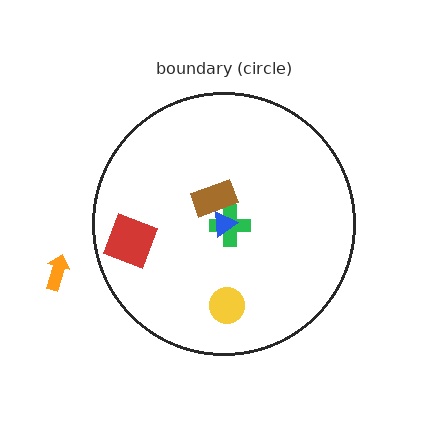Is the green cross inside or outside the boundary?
Inside.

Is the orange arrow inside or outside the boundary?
Outside.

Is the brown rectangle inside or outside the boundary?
Inside.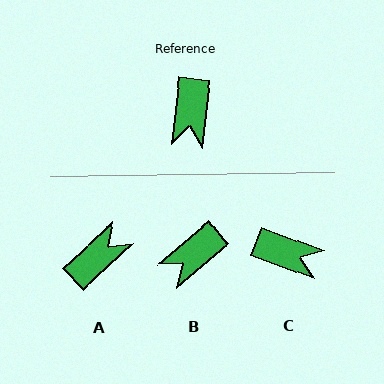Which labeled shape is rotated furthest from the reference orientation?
A, about 140 degrees away.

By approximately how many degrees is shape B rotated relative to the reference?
Approximately 43 degrees clockwise.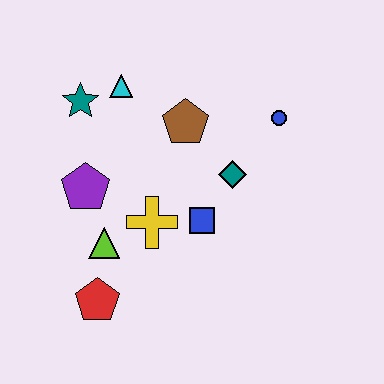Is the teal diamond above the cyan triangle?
No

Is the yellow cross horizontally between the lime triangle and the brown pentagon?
Yes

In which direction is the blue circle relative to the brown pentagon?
The blue circle is to the right of the brown pentagon.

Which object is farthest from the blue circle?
The red pentagon is farthest from the blue circle.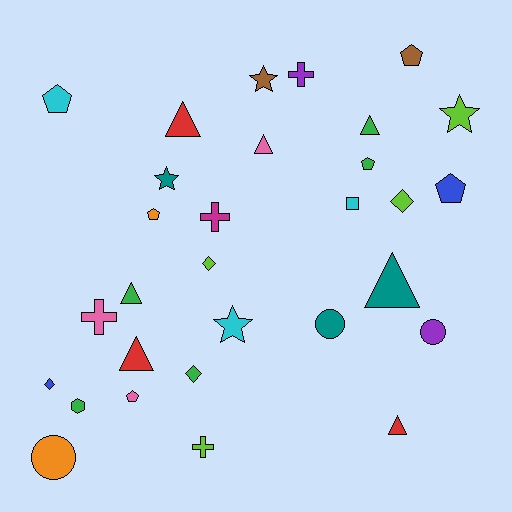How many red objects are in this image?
There are 3 red objects.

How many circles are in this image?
There are 3 circles.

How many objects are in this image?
There are 30 objects.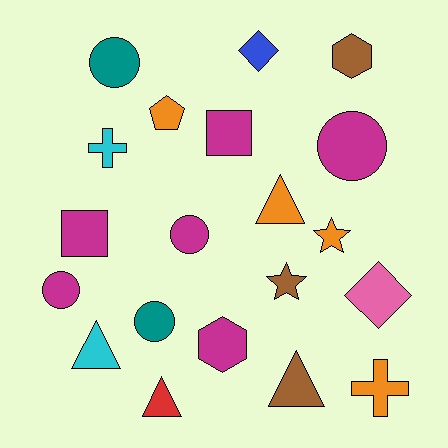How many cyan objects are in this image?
There are 2 cyan objects.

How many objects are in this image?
There are 20 objects.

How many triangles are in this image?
There are 4 triangles.